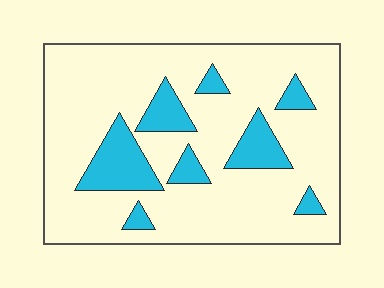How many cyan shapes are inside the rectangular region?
8.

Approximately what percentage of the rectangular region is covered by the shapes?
Approximately 20%.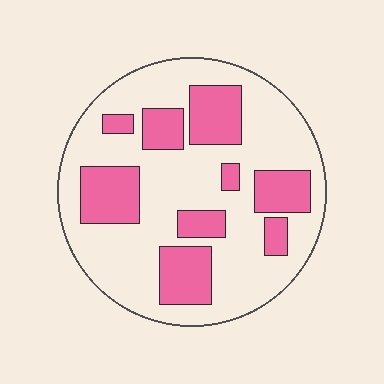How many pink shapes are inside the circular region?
9.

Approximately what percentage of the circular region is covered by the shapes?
Approximately 30%.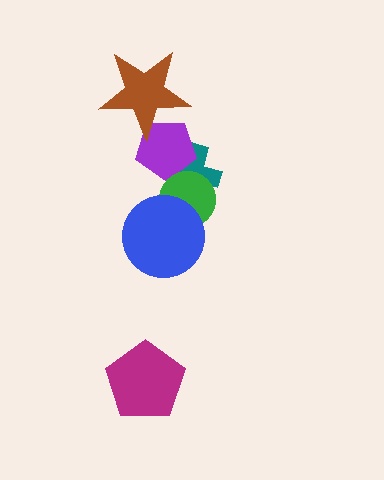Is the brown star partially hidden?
No, no other shape covers it.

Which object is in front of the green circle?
The blue circle is in front of the green circle.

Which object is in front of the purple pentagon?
The brown star is in front of the purple pentagon.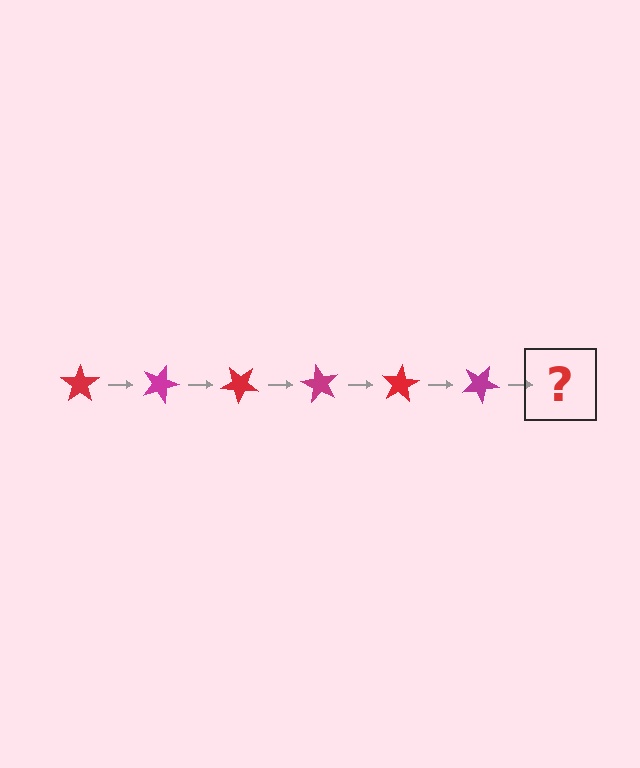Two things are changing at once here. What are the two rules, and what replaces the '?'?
The two rules are that it rotates 20 degrees each step and the color cycles through red and magenta. The '?' should be a red star, rotated 120 degrees from the start.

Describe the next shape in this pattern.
It should be a red star, rotated 120 degrees from the start.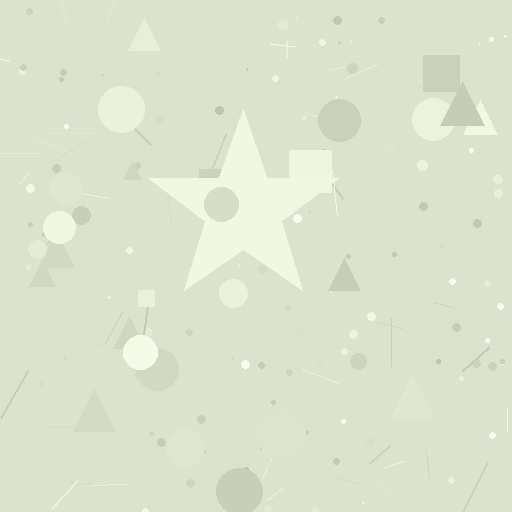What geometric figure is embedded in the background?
A star is embedded in the background.